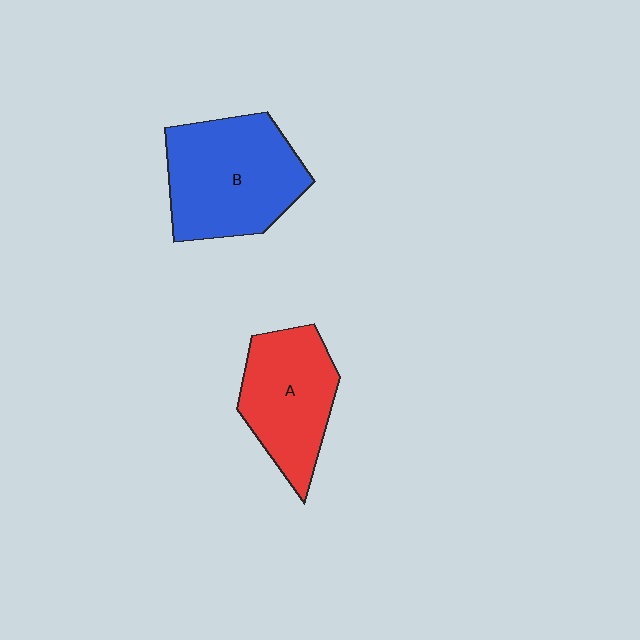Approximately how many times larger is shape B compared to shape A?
Approximately 1.3 times.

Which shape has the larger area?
Shape B (blue).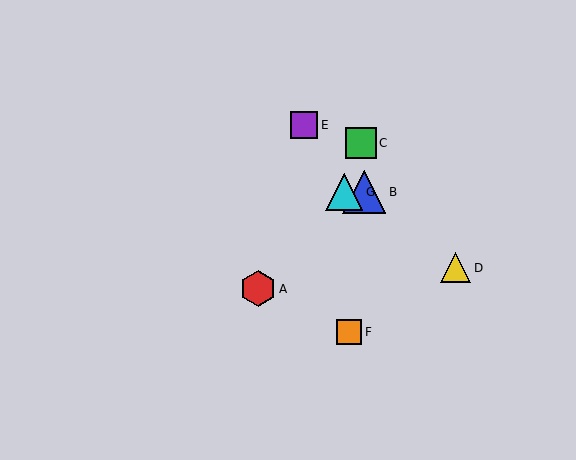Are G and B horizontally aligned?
Yes, both are at y≈192.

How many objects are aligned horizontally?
2 objects (B, G) are aligned horizontally.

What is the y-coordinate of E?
Object E is at y≈125.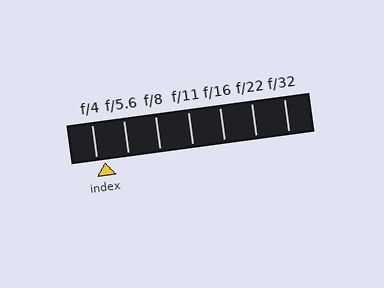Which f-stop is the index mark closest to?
The index mark is closest to f/4.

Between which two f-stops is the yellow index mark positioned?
The index mark is between f/4 and f/5.6.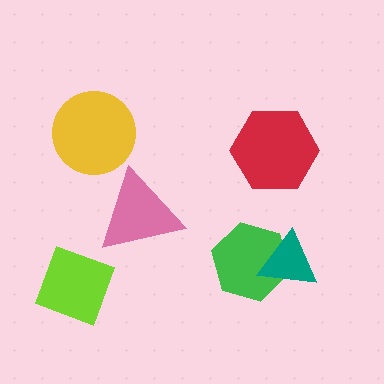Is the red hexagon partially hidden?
No, no other shape covers it.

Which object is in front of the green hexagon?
The teal triangle is in front of the green hexagon.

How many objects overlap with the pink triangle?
0 objects overlap with the pink triangle.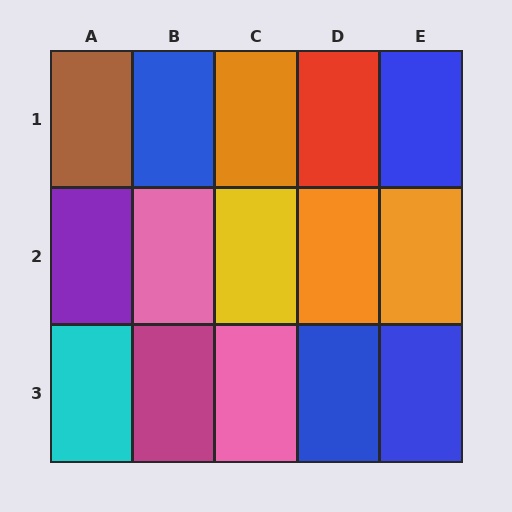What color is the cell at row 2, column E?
Orange.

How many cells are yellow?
1 cell is yellow.